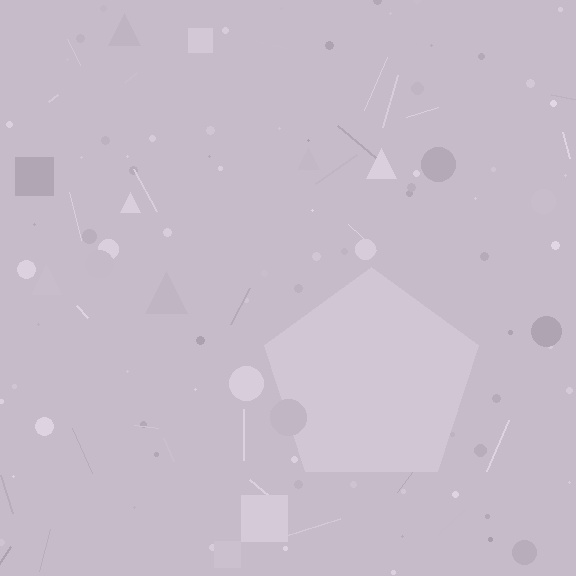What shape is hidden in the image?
A pentagon is hidden in the image.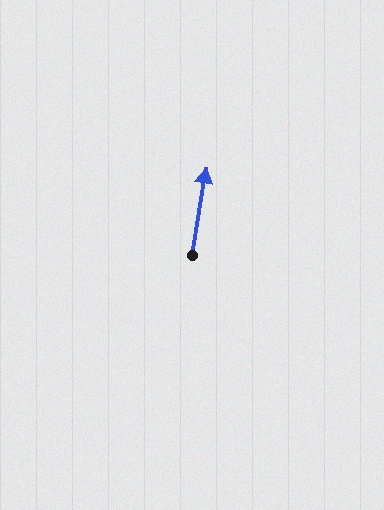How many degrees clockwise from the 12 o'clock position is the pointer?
Approximately 9 degrees.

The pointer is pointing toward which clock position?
Roughly 12 o'clock.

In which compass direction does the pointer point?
North.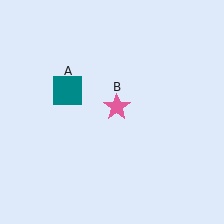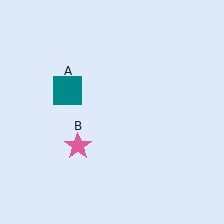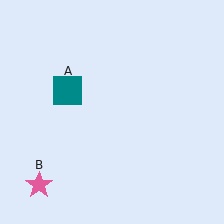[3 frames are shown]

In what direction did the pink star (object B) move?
The pink star (object B) moved down and to the left.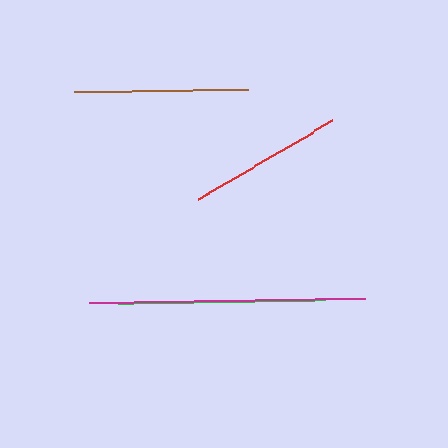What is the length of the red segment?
The red segment is approximately 156 pixels long.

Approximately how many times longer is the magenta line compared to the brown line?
The magenta line is approximately 1.6 times the length of the brown line.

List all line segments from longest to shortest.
From longest to shortest: magenta, green, brown, red.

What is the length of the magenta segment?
The magenta segment is approximately 276 pixels long.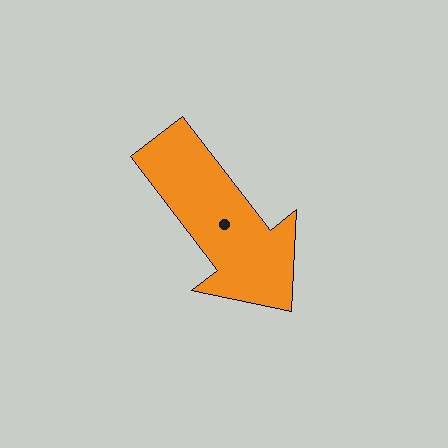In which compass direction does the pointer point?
Southeast.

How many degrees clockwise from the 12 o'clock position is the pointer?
Approximately 142 degrees.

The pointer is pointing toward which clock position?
Roughly 5 o'clock.